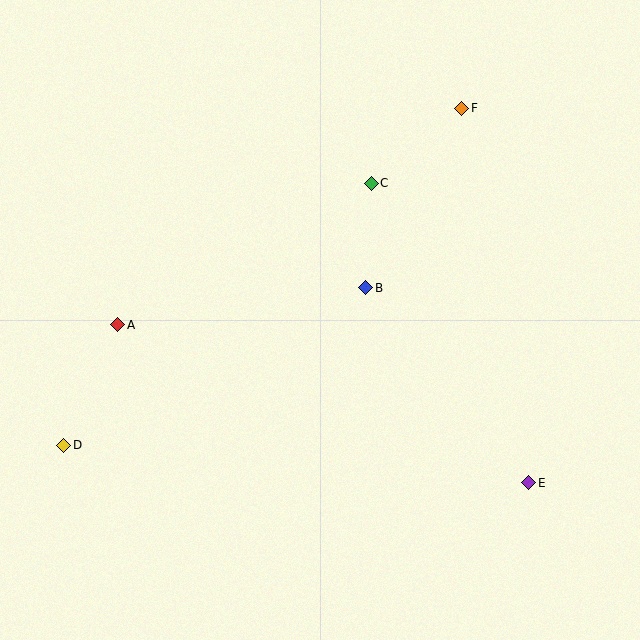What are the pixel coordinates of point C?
Point C is at (371, 183).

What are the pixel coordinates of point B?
Point B is at (366, 288).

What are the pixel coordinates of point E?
Point E is at (529, 483).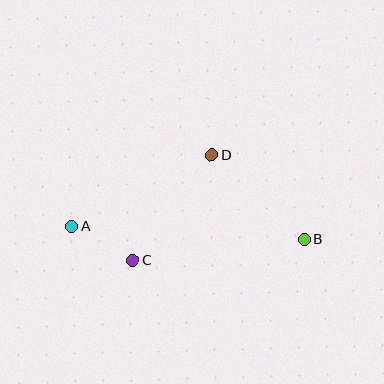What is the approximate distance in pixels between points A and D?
The distance between A and D is approximately 157 pixels.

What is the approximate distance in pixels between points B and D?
The distance between B and D is approximately 125 pixels.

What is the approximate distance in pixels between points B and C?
The distance between B and C is approximately 173 pixels.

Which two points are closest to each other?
Points A and C are closest to each other.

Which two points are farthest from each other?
Points A and B are farthest from each other.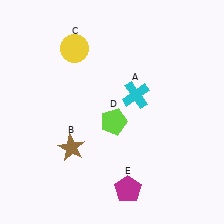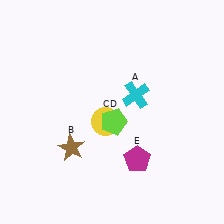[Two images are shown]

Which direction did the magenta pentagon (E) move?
The magenta pentagon (E) moved up.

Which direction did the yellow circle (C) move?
The yellow circle (C) moved down.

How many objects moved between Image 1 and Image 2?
2 objects moved between the two images.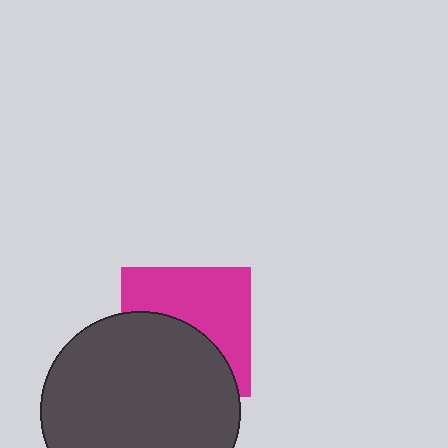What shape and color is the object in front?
The object in front is a dark gray circle.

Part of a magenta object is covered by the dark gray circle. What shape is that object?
It is a square.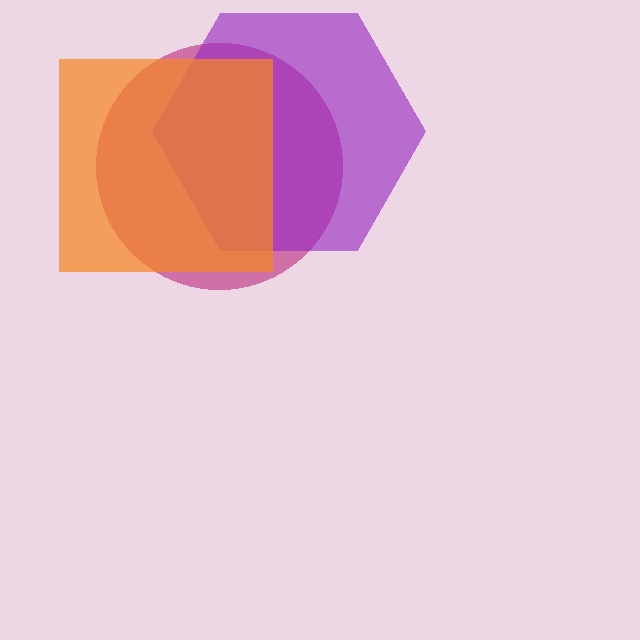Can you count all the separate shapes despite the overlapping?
Yes, there are 3 separate shapes.